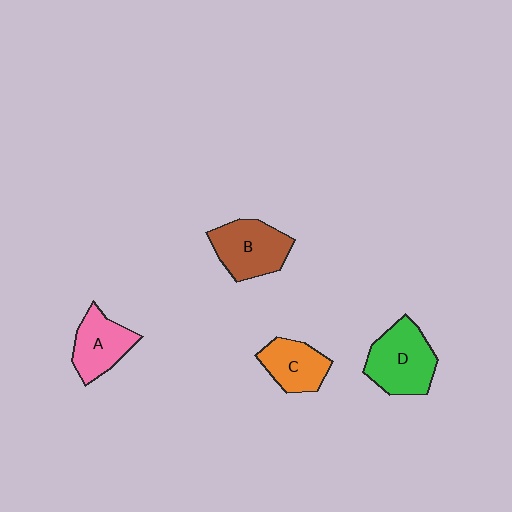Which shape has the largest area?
Shape D (green).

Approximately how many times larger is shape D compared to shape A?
Approximately 1.3 times.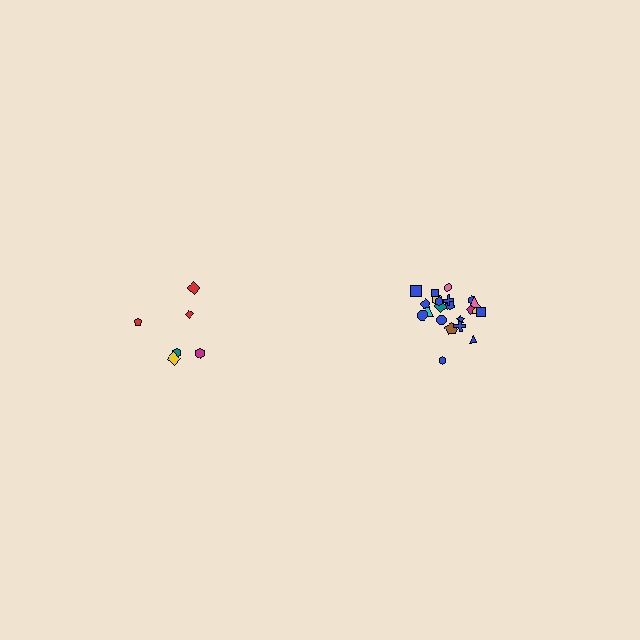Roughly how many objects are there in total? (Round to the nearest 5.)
Roughly 30 objects in total.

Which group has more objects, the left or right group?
The right group.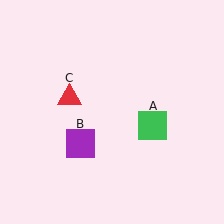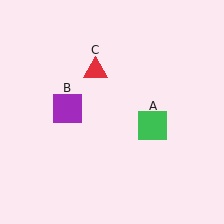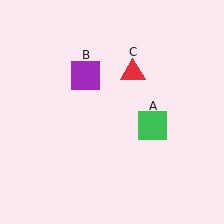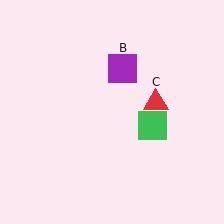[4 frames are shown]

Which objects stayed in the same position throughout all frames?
Green square (object A) remained stationary.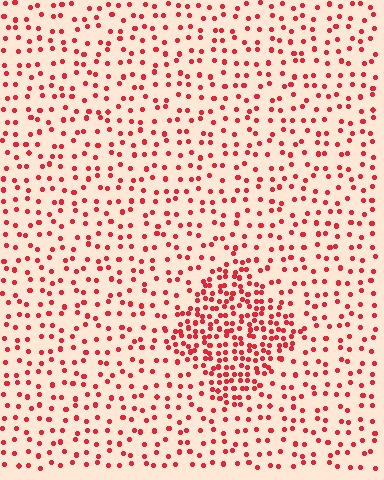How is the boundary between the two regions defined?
The boundary is defined by a change in element density (approximately 2.4x ratio). All elements are the same color, size, and shape.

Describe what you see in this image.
The image contains small red elements arranged at two different densities. A diamond-shaped region is visible where the elements are more densely packed than the surrounding area.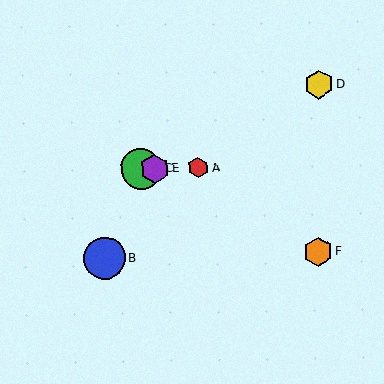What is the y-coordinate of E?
Object E is at y≈169.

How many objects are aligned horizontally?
3 objects (A, C, E) are aligned horizontally.